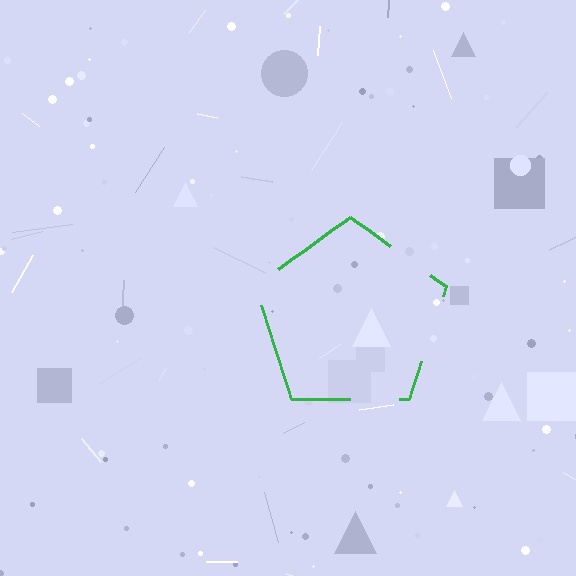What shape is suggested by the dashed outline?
The dashed outline suggests a pentagon.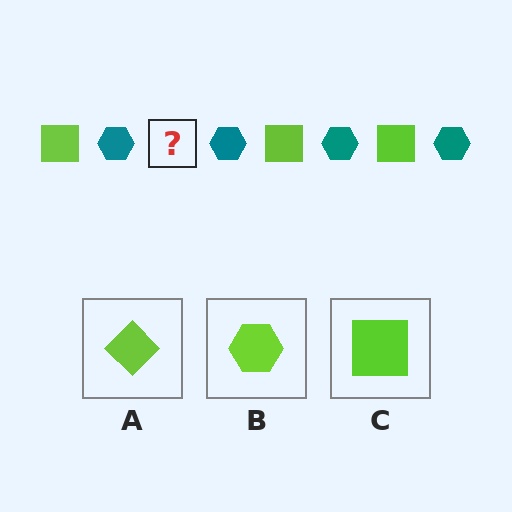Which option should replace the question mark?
Option C.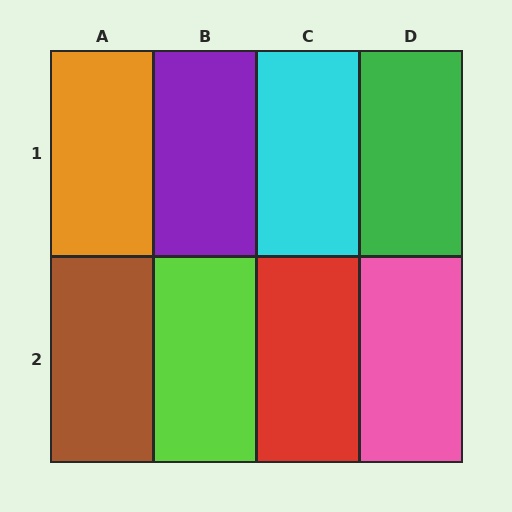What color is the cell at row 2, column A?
Brown.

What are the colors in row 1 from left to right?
Orange, purple, cyan, green.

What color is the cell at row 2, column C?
Red.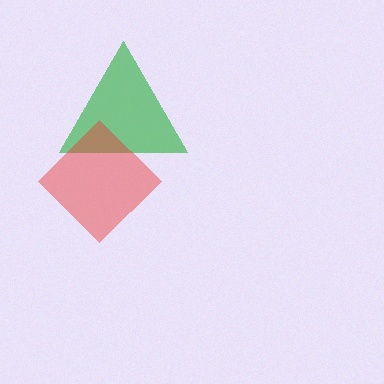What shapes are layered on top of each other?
The layered shapes are: a green triangle, a red diamond.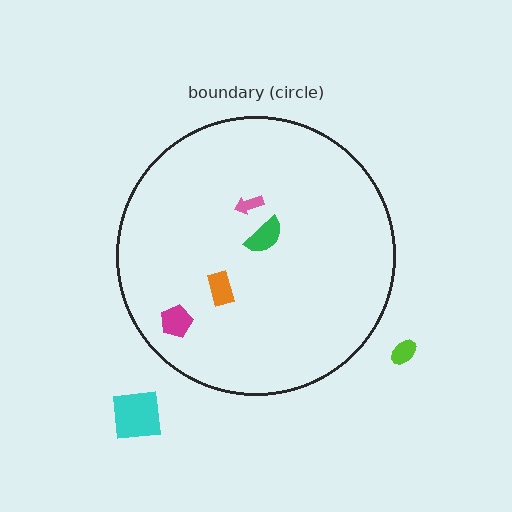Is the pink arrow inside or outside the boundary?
Inside.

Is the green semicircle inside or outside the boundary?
Inside.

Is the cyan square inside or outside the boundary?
Outside.